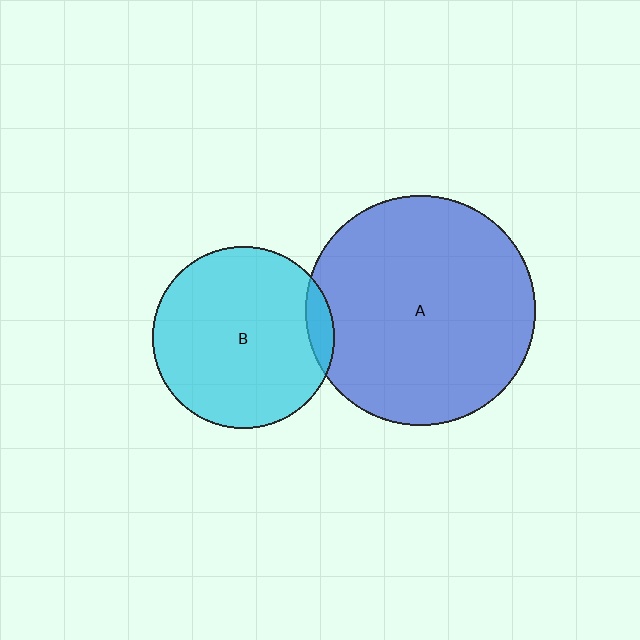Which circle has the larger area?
Circle A (blue).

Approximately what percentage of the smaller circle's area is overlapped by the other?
Approximately 5%.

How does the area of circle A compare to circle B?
Approximately 1.6 times.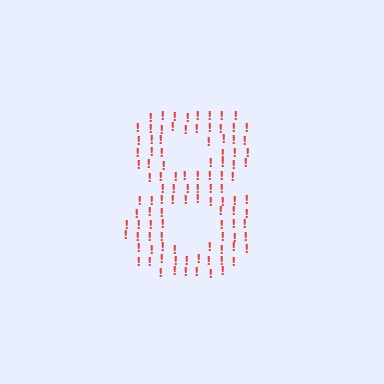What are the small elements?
The small elements are exclamation marks.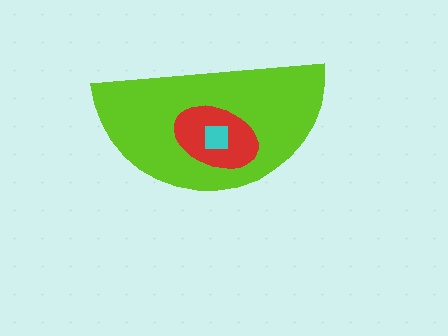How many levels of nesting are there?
3.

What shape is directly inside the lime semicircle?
The red ellipse.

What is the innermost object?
The cyan square.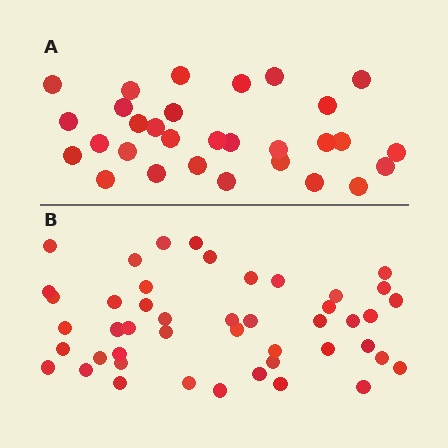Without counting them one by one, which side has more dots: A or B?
Region B (the bottom region) has more dots.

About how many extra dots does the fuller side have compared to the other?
Region B has approximately 15 more dots than region A.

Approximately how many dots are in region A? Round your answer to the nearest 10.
About 30 dots.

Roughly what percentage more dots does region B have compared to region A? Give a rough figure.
About 55% more.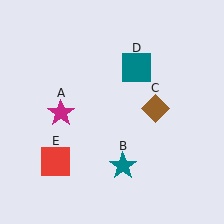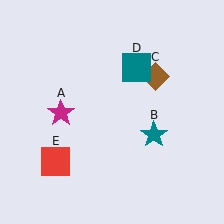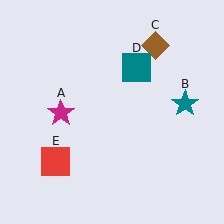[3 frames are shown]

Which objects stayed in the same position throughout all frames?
Magenta star (object A) and teal square (object D) and red square (object E) remained stationary.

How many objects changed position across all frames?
2 objects changed position: teal star (object B), brown diamond (object C).